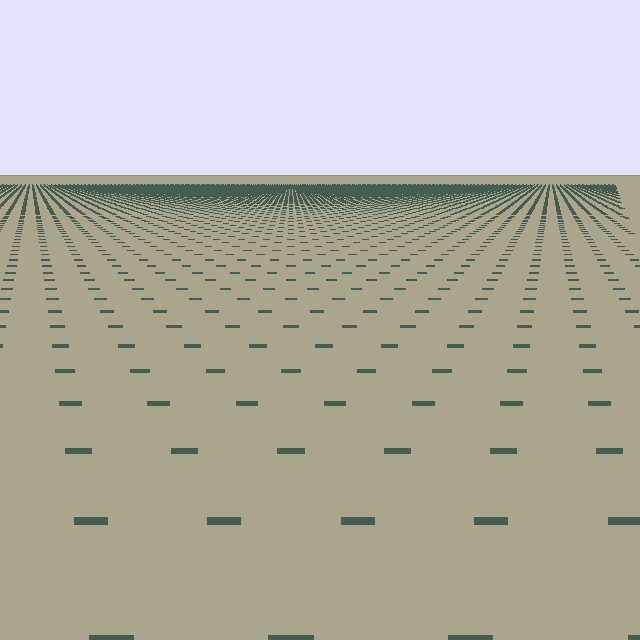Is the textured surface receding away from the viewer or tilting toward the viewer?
The surface is receding away from the viewer. Texture elements get smaller and denser toward the top.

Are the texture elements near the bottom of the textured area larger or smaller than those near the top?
Larger. Near the bottom, elements are closer to the viewer and appear at a bigger on-screen size.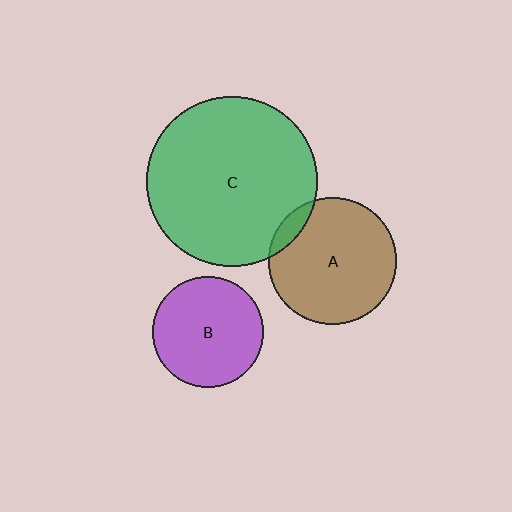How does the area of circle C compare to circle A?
Approximately 1.8 times.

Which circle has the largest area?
Circle C (green).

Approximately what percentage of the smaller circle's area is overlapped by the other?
Approximately 10%.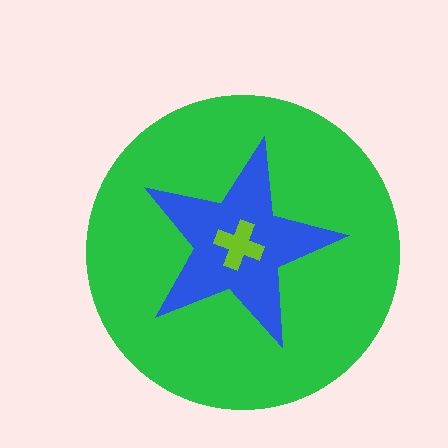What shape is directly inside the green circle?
The blue star.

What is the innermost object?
The lime cross.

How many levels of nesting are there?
3.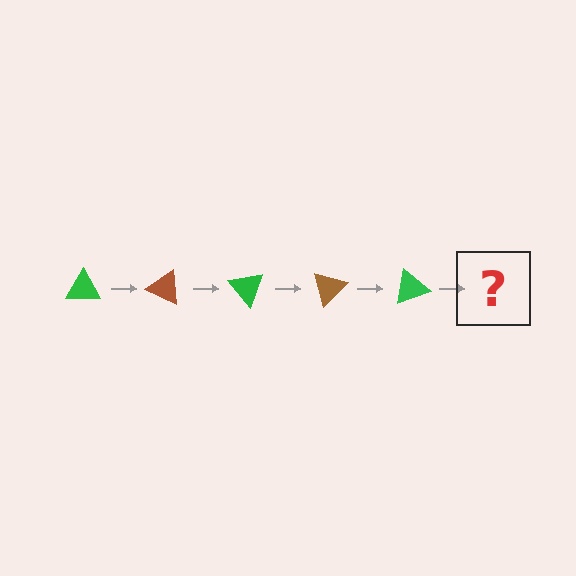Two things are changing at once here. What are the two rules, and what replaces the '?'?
The two rules are that it rotates 25 degrees each step and the color cycles through green and brown. The '?' should be a brown triangle, rotated 125 degrees from the start.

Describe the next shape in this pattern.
It should be a brown triangle, rotated 125 degrees from the start.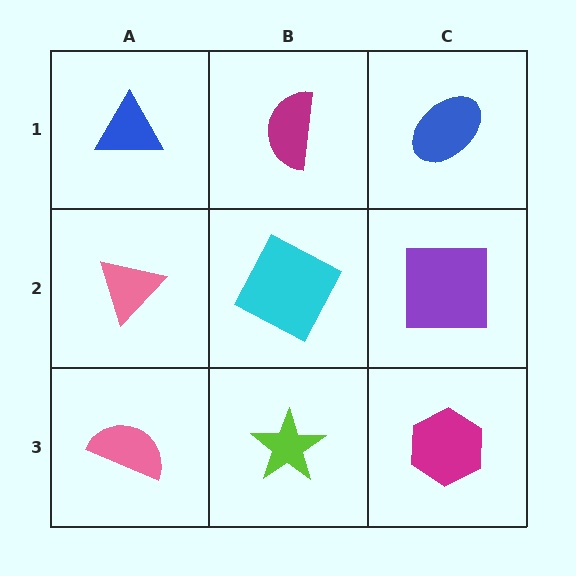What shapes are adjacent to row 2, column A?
A blue triangle (row 1, column A), a pink semicircle (row 3, column A), a cyan square (row 2, column B).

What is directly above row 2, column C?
A blue ellipse.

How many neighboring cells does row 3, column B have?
3.